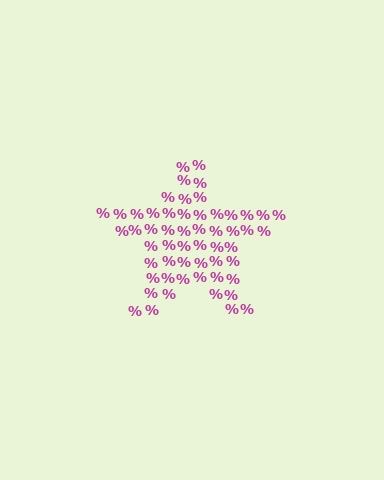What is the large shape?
The large shape is a star.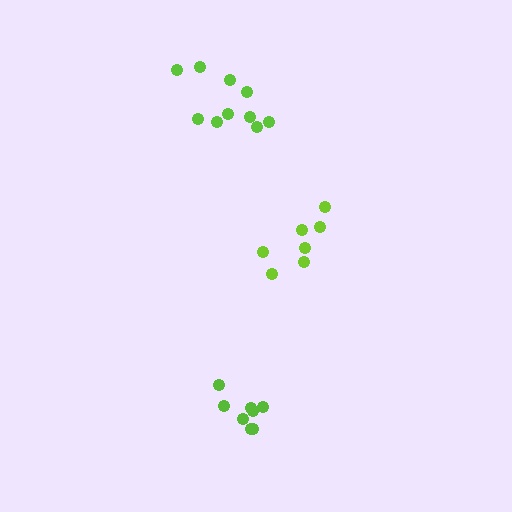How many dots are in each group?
Group 1: 7 dots, Group 2: 8 dots, Group 3: 10 dots (25 total).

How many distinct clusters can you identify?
There are 3 distinct clusters.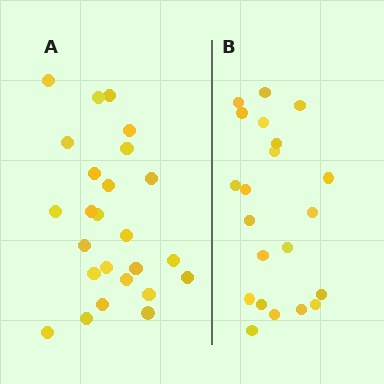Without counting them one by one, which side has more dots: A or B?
Region A (the left region) has more dots.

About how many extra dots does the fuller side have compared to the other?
Region A has about 4 more dots than region B.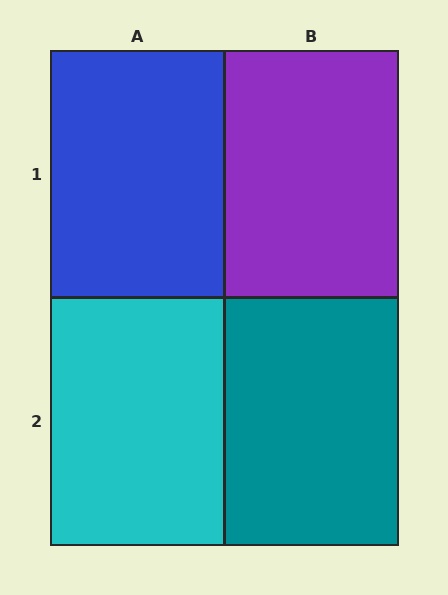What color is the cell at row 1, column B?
Purple.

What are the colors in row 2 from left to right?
Cyan, teal.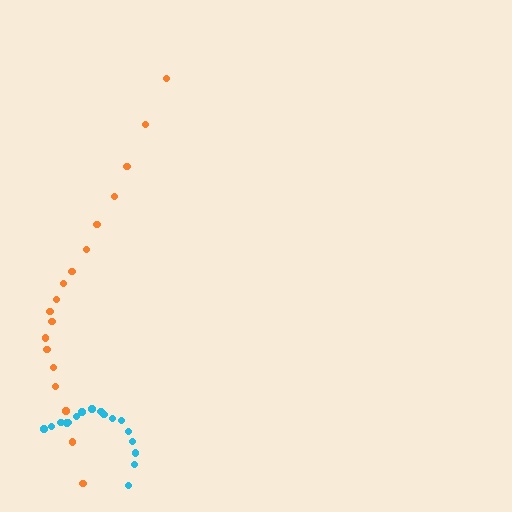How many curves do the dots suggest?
There are 2 distinct paths.